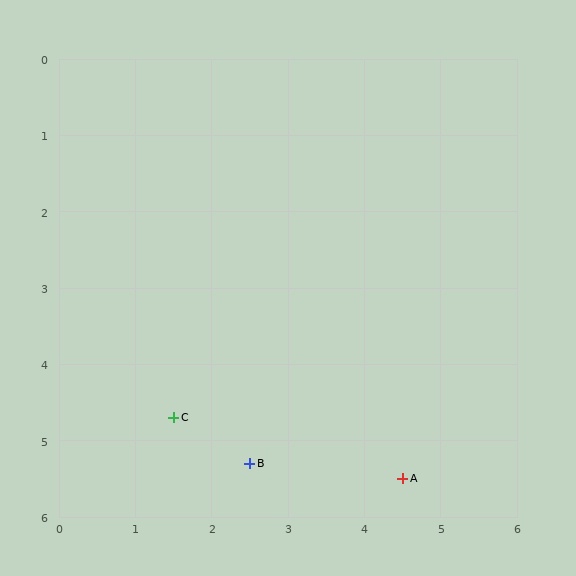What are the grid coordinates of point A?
Point A is at approximately (4.5, 5.5).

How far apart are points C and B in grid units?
Points C and B are about 1.2 grid units apart.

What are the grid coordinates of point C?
Point C is at approximately (1.5, 4.7).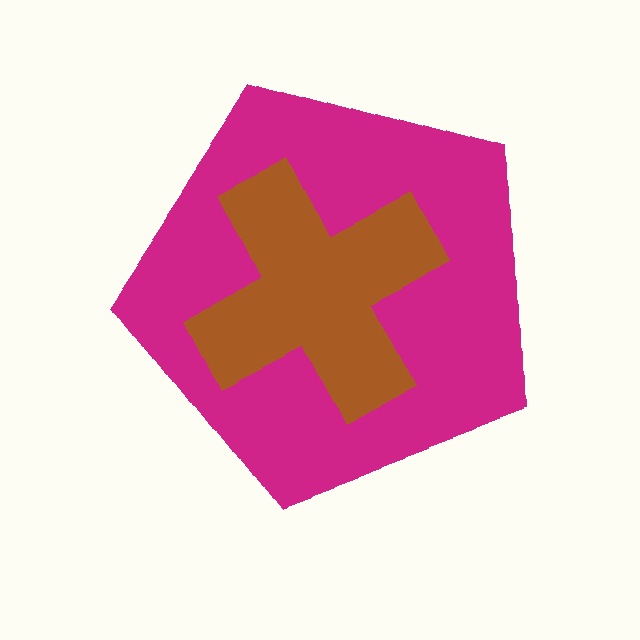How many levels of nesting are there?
2.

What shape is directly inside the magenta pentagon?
The brown cross.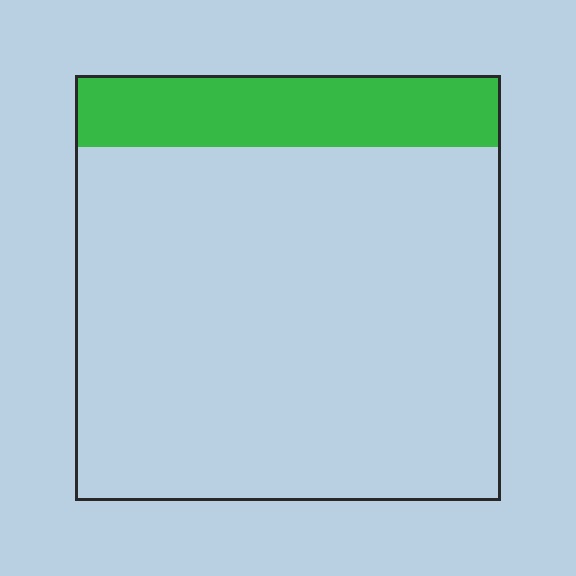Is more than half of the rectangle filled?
No.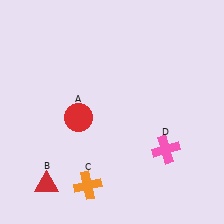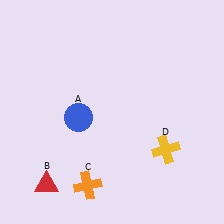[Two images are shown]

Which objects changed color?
A changed from red to blue. D changed from pink to yellow.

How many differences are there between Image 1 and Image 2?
There are 2 differences between the two images.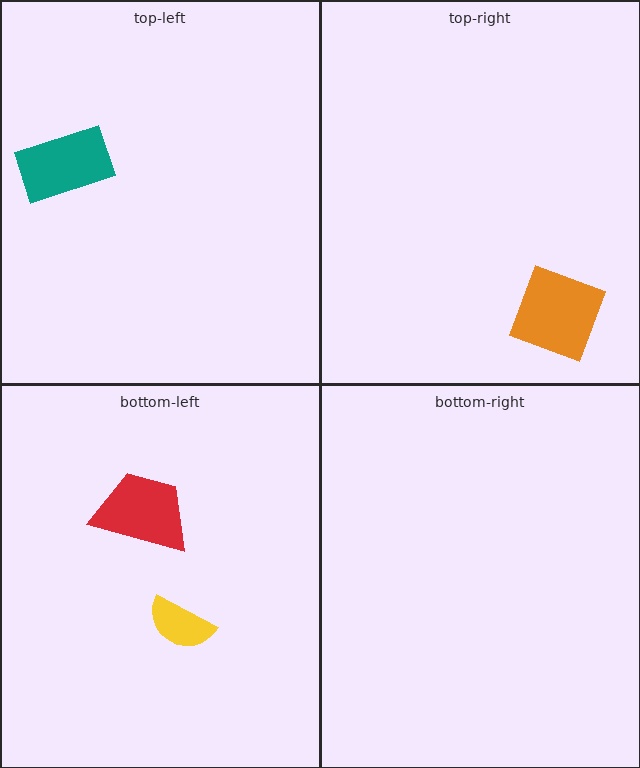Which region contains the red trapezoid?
The bottom-left region.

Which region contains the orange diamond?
The top-right region.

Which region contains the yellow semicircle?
The bottom-left region.